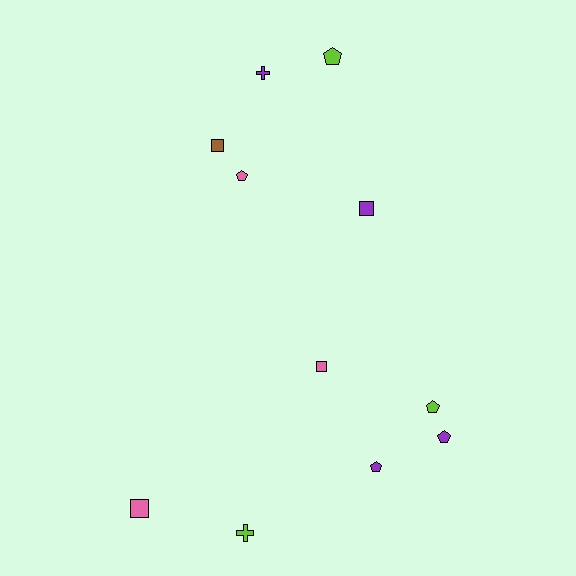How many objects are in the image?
There are 11 objects.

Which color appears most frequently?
Purple, with 4 objects.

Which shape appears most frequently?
Pentagon, with 5 objects.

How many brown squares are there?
There is 1 brown square.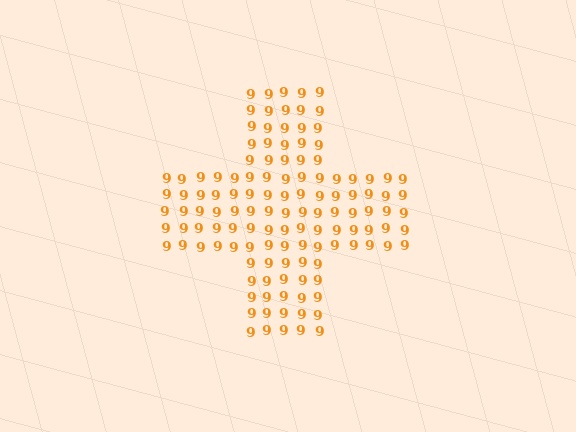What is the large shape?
The large shape is a cross.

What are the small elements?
The small elements are digit 9's.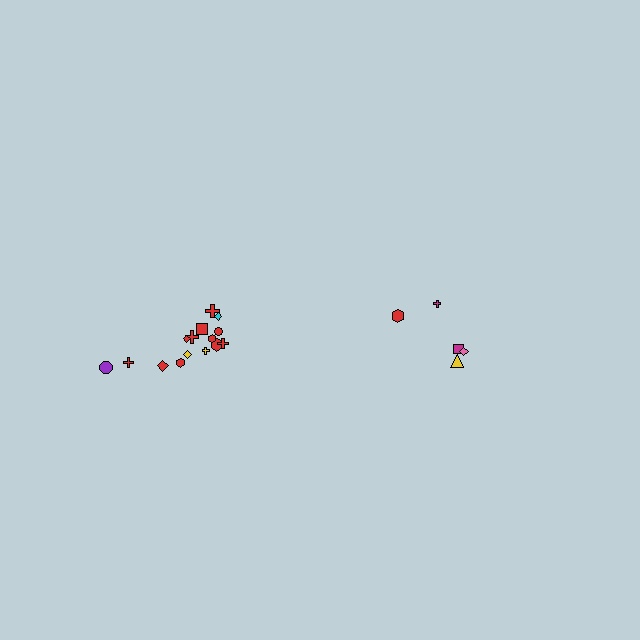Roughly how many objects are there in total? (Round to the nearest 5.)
Roughly 20 objects in total.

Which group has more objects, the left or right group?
The left group.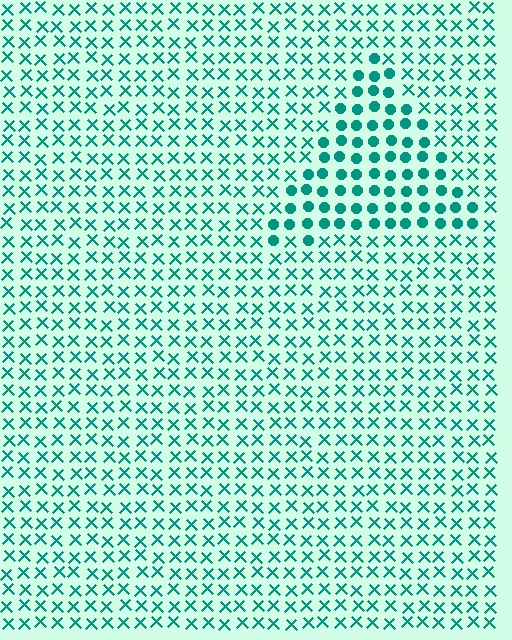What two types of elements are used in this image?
The image uses circles inside the triangle region and X marks outside it.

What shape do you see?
I see a triangle.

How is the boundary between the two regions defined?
The boundary is defined by a change in element shape: circles inside vs. X marks outside. All elements share the same color and spacing.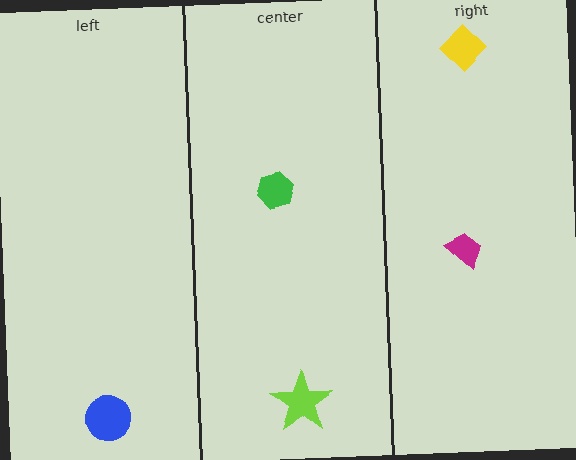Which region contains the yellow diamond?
The right region.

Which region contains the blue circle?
The left region.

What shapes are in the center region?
The lime star, the green hexagon.